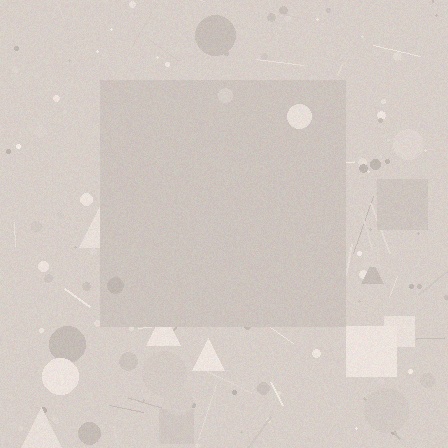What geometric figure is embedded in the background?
A square is embedded in the background.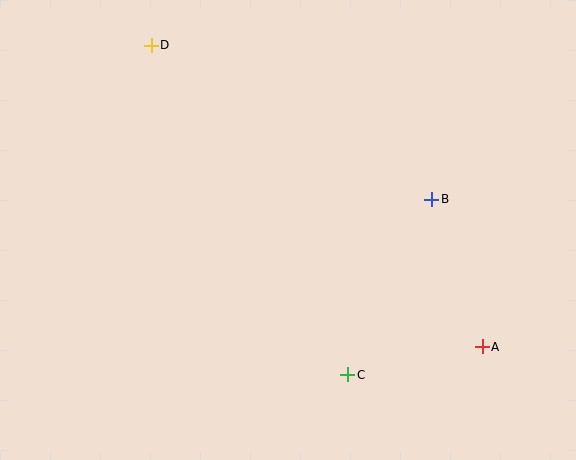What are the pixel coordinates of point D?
Point D is at (151, 45).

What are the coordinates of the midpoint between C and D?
The midpoint between C and D is at (250, 210).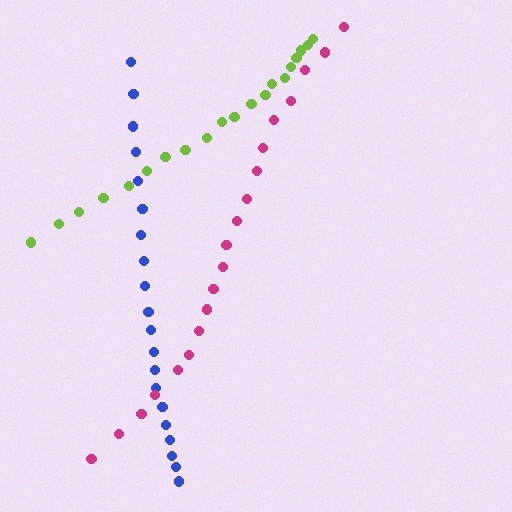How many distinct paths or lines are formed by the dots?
There are 3 distinct paths.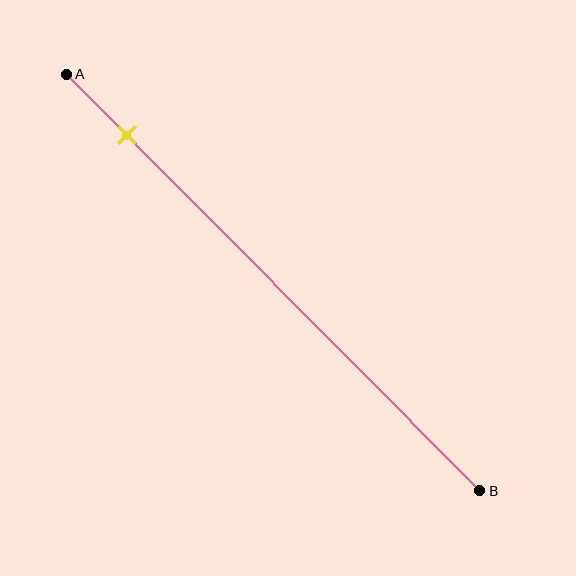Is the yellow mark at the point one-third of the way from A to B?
No, the mark is at about 15% from A, not at the 33% one-third point.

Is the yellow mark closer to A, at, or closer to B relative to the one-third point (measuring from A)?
The yellow mark is closer to point A than the one-third point of segment AB.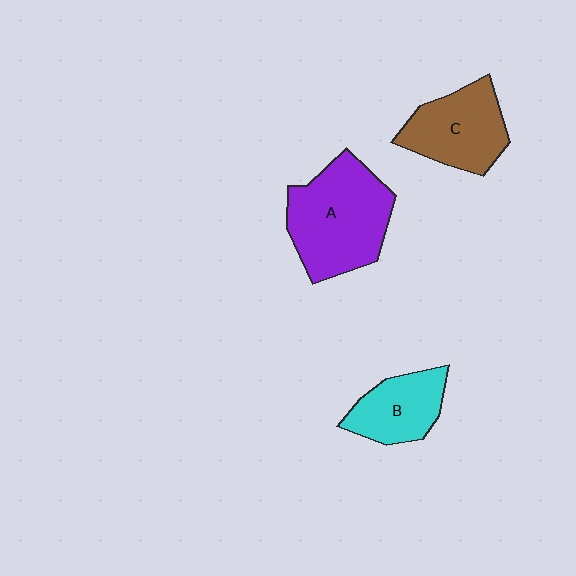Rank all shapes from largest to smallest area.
From largest to smallest: A (purple), C (brown), B (cyan).